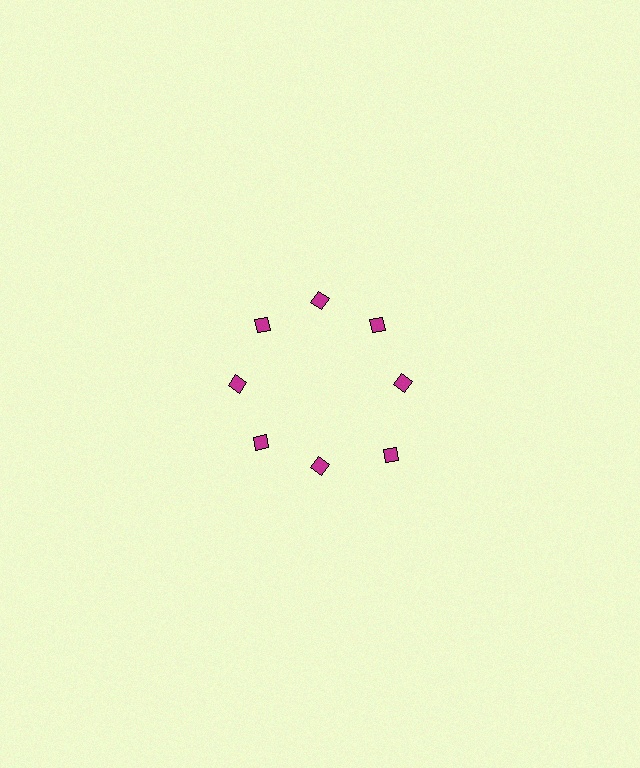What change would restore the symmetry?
The symmetry would be restored by moving it inward, back onto the ring so that all 8 diamonds sit at equal angles and equal distance from the center.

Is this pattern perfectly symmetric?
No. The 8 magenta diamonds are arranged in a ring, but one element near the 4 o'clock position is pushed outward from the center, breaking the 8-fold rotational symmetry.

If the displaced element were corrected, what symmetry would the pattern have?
It would have 8-fold rotational symmetry — the pattern would map onto itself every 45 degrees.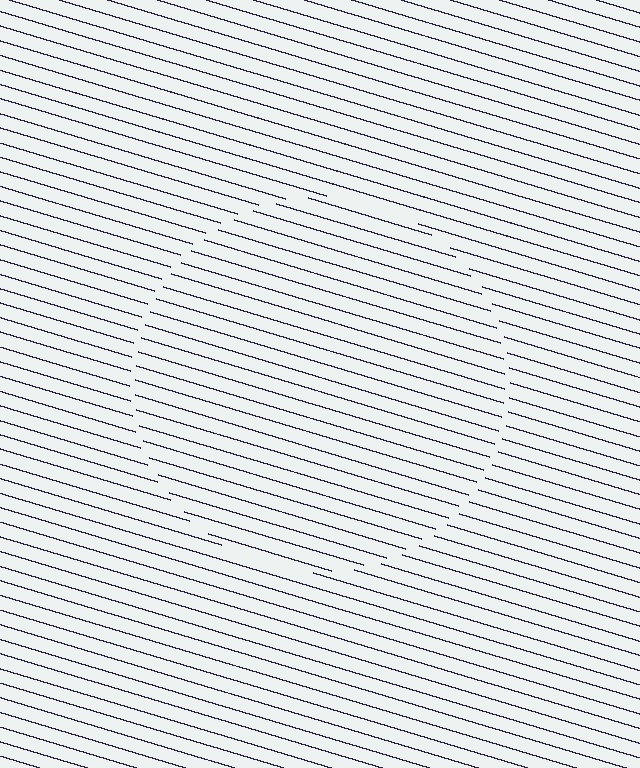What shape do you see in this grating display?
An illusory circle. The interior of the shape contains the same grating, shifted by half a period — the contour is defined by the phase discontinuity where line-ends from the inner and outer gratings abut.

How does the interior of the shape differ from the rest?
The interior of the shape contains the same grating, shifted by half a period — the contour is defined by the phase discontinuity where line-ends from the inner and outer gratings abut.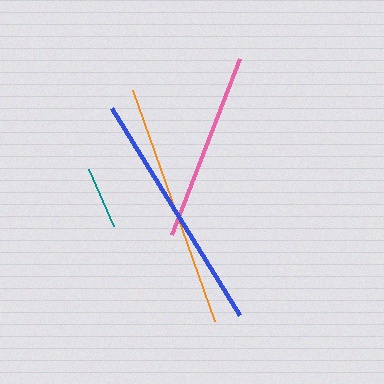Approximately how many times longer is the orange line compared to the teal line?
The orange line is approximately 3.9 times the length of the teal line.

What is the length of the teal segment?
The teal segment is approximately 63 pixels long.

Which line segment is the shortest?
The teal line is the shortest at approximately 63 pixels.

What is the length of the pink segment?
The pink segment is approximately 189 pixels long.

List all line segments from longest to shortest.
From longest to shortest: orange, blue, pink, teal.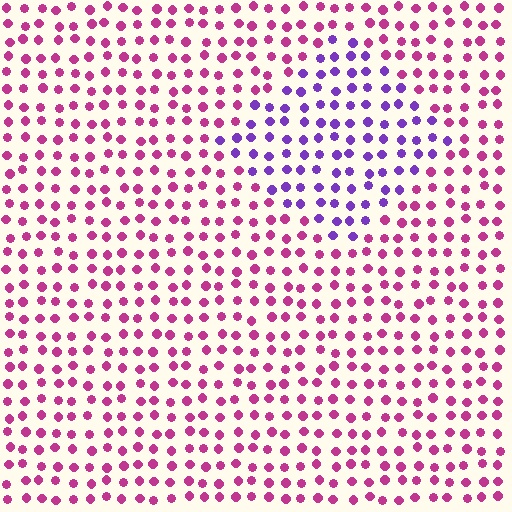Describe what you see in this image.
The image is filled with small magenta elements in a uniform arrangement. A diamond-shaped region is visible where the elements are tinted to a slightly different hue, forming a subtle color boundary.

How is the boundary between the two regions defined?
The boundary is defined purely by a slight shift in hue (about 51 degrees). Spacing, size, and orientation are identical on both sides.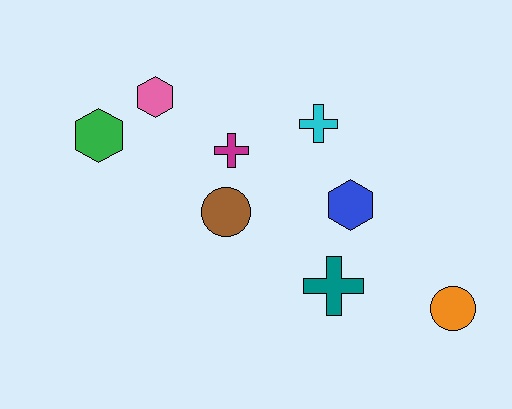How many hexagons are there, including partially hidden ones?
There are 3 hexagons.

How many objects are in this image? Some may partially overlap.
There are 8 objects.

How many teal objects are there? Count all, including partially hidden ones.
There is 1 teal object.